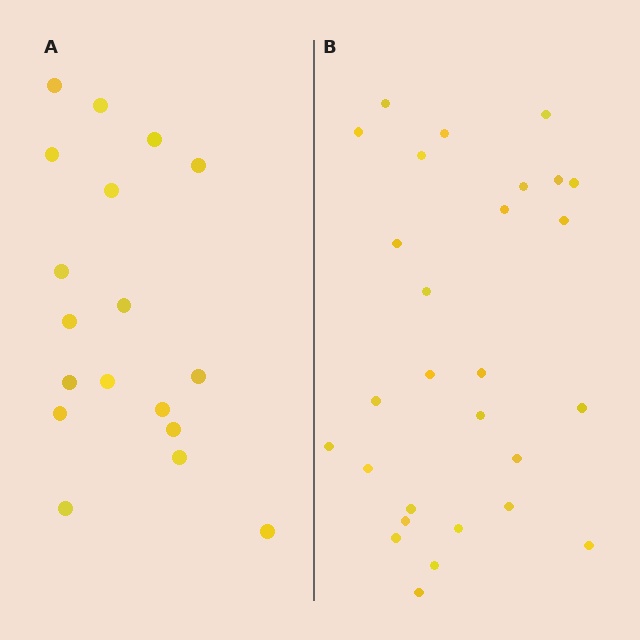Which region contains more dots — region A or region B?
Region B (the right region) has more dots.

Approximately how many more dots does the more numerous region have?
Region B has roughly 10 or so more dots than region A.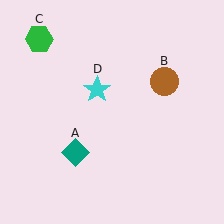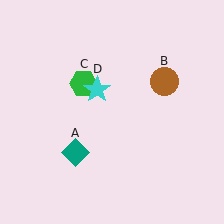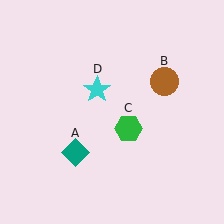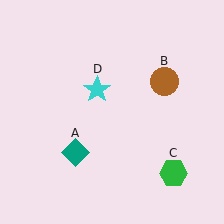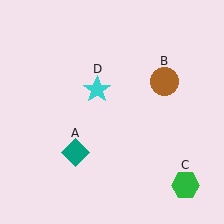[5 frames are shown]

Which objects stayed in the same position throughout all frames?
Teal diamond (object A) and brown circle (object B) and cyan star (object D) remained stationary.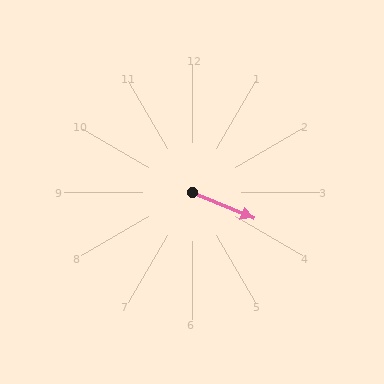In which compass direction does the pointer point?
Southeast.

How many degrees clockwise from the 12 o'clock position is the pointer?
Approximately 113 degrees.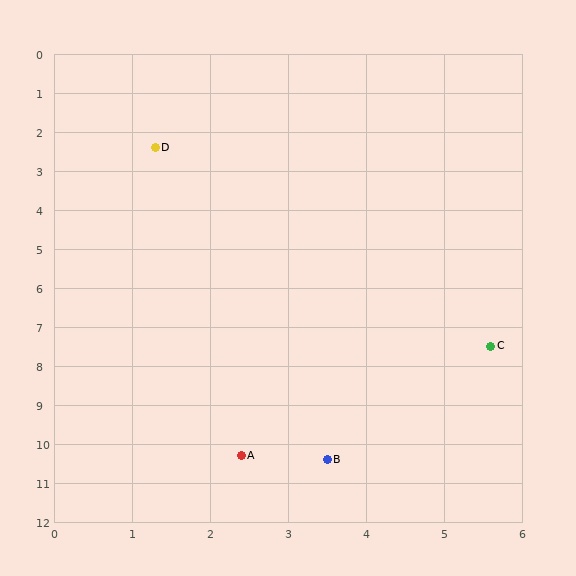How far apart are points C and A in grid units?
Points C and A are about 4.3 grid units apart.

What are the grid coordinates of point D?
Point D is at approximately (1.3, 2.4).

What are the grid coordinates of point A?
Point A is at approximately (2.4, 10.3).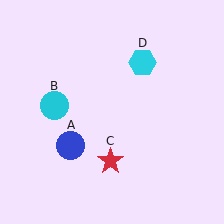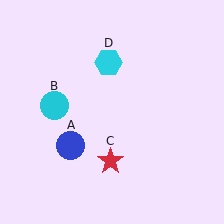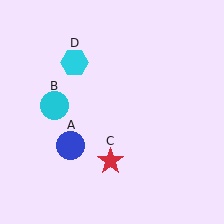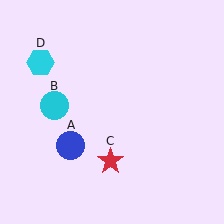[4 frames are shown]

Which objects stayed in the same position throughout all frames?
Blue circle (object A) and cyan circle (object B) and red star (object C) remained stationary.